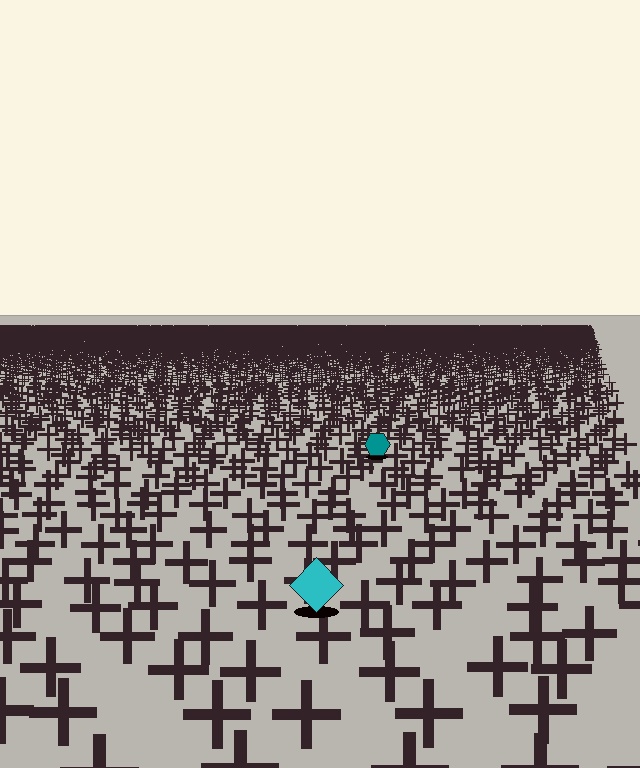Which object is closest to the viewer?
The cyan diamond is closest. The texture marks near it are larger and more spread out.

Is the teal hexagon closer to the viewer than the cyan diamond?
No. The cyan diamond is closer — you can tell from the texture gradient: the ground texture is coarser near it.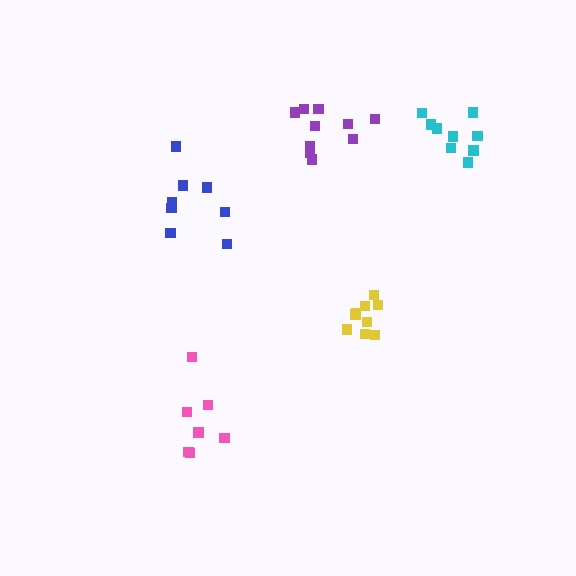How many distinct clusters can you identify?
There are 5 distinct clusters.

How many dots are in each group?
Group 1: 9 dots, Group 2: 8 dots, Group 3: 7 dots, Group 4: 9 dots, Group 5: 10 dots (43 total).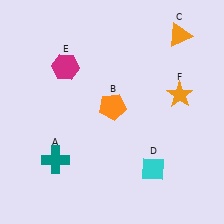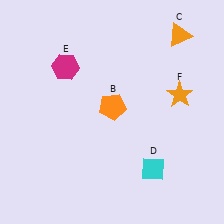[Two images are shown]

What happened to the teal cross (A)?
The teal cross (A) was removed in Image 2. It was in the bottom-left area of Image 1.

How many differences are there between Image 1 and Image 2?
There is 1 difference between the two images.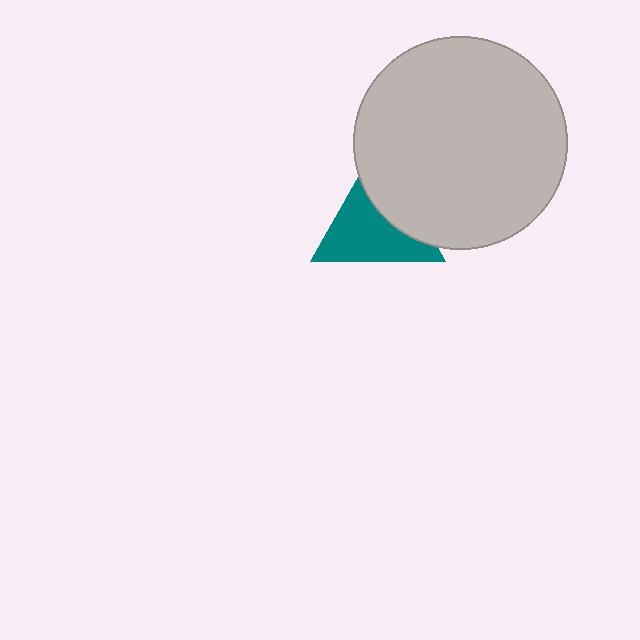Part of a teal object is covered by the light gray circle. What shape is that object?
It is a triangle.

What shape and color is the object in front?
The object in front is a light gray circle.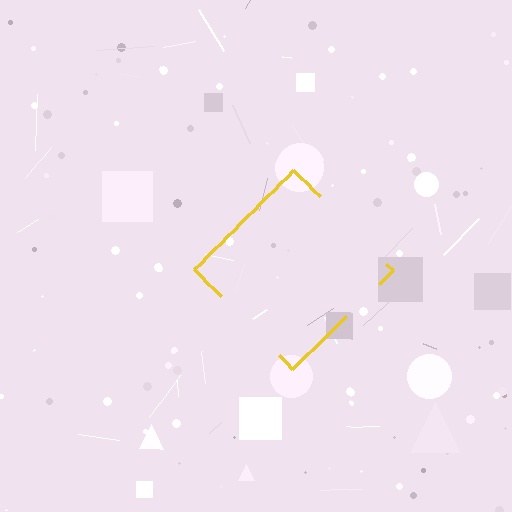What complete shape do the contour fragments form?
The contour fragments form a diamond.